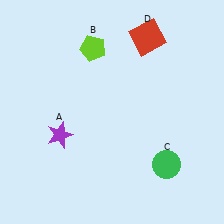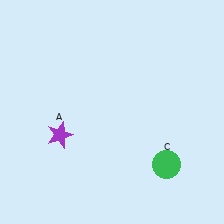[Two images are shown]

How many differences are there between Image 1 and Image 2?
There are 2 differences between the two images.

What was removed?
The red square (D), the lime pentagon (B) were removed in Image 2.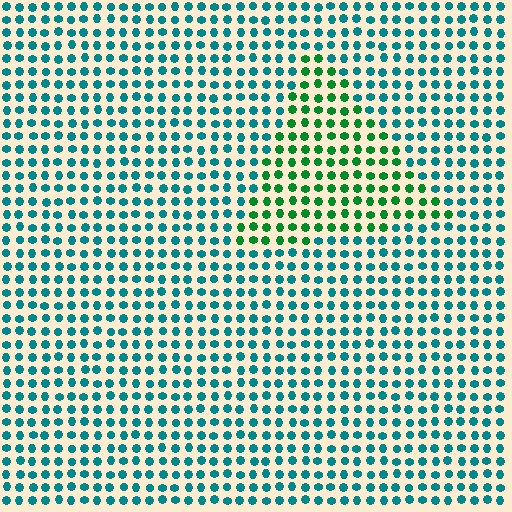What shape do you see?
I see a triangle.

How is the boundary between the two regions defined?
The boundary is defined purely by a slight shift in hue (about 44 degrees). Spacing, size, and orientation are identical on both sides.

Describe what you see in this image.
The image is filled with small teal elements in a uniform arrangement. A triangle-shaped region is visible where the elements are tinted to a slightly different hue, forming a subtle color boundary.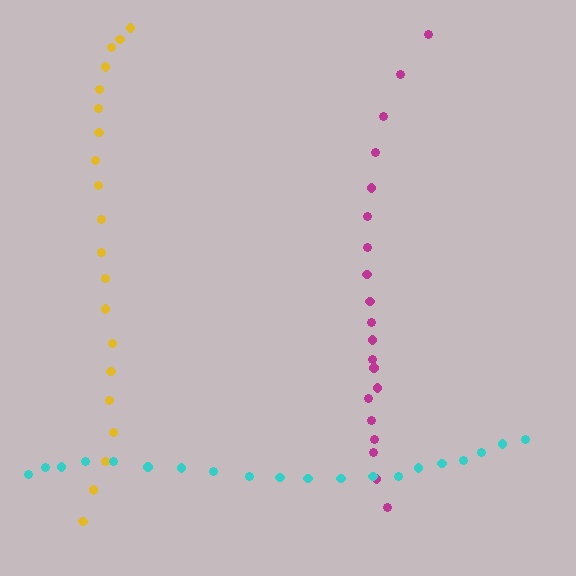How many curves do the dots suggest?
There are 3 distinct paths.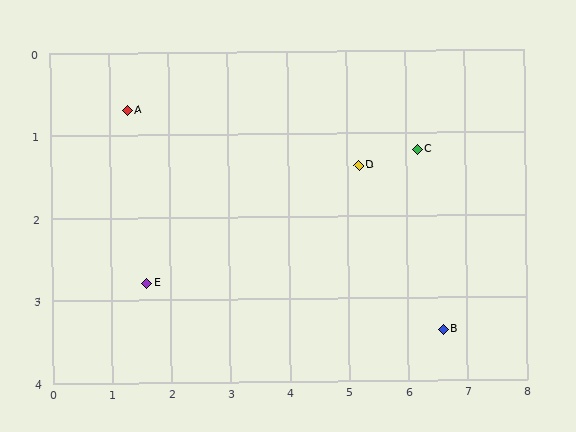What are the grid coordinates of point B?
Point B is at approximately (6.6, 3.4).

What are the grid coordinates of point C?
Point C is at approximately (6.2, 1.2).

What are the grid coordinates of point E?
Point E is at approximately (1.6, 2.8).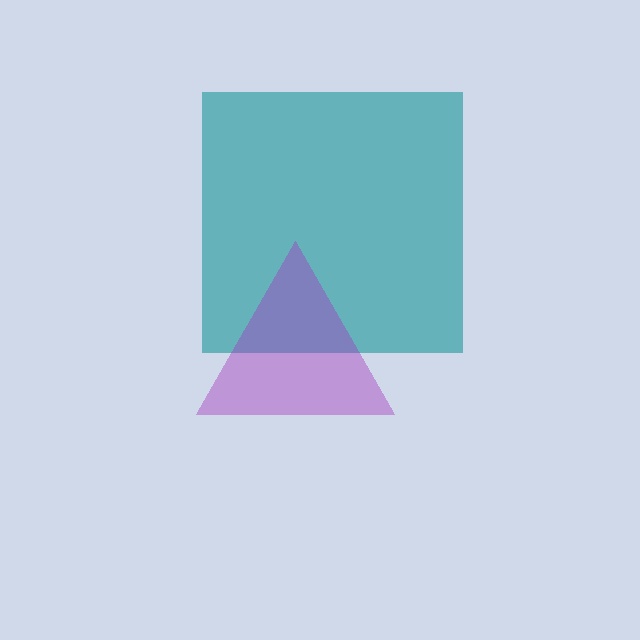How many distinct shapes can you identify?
There are 2 distinct shapes: a teal square, a purple triangle.